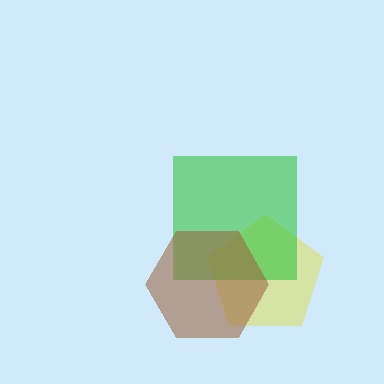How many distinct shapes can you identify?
There are 3 distinct shapes: a yellow pentagon, a green square, a brown hexagon.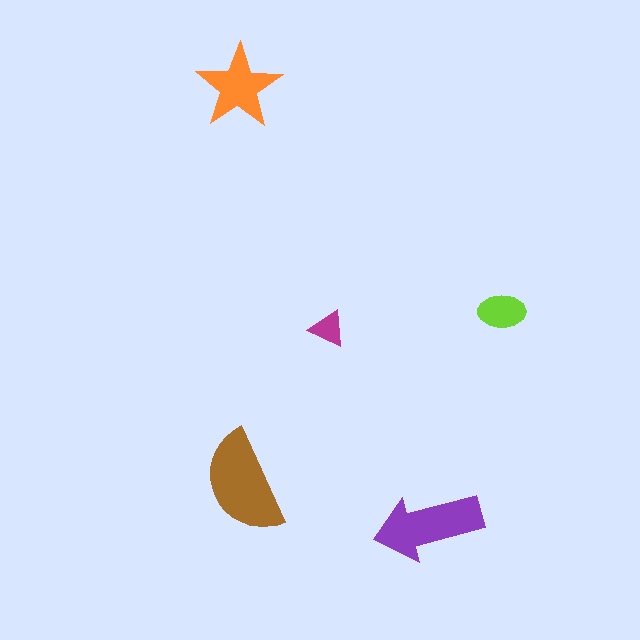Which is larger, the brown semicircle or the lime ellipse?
The brown semicircle.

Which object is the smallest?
The magenta triangle.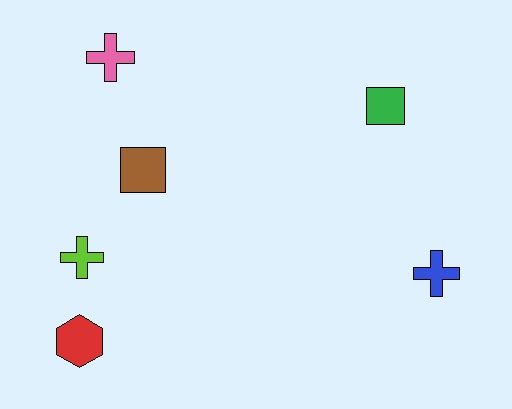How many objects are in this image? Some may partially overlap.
There are 6 objects.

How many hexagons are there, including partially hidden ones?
There is 1 hexagon.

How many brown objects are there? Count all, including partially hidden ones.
There is 1 brown object.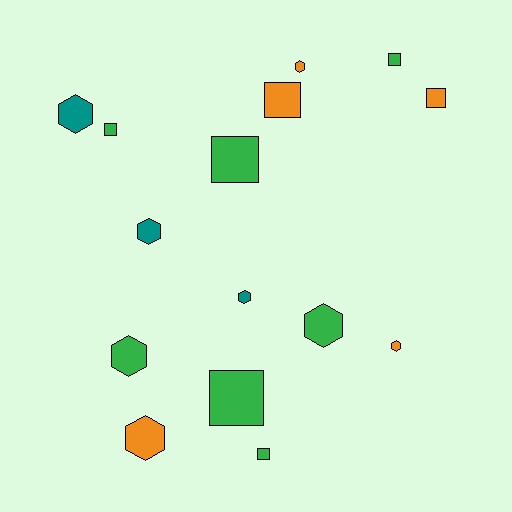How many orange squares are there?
There are 2 orange squares.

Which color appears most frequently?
Green, with 7 objects.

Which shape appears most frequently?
Hexagon, with 8 objects.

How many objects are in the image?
There are 15 objects.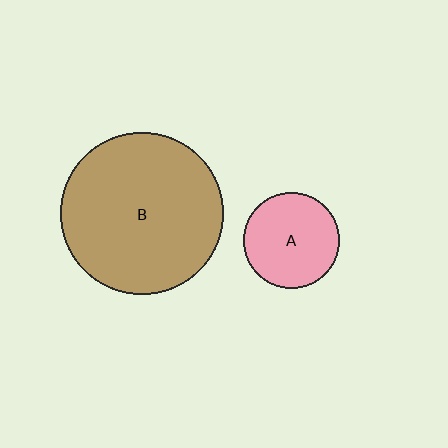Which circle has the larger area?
Circle B (brown).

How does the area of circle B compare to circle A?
Approximately 2.9 times.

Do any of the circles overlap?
No, none of the circles overlap.